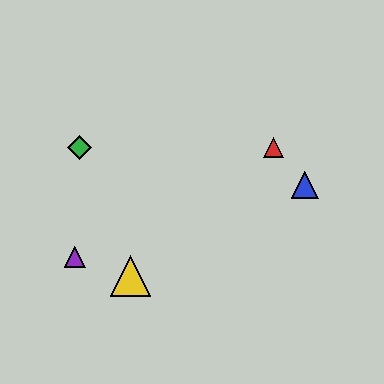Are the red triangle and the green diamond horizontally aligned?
Yes, both are at y≈147.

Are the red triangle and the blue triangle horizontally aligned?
No, the red triangle is at y≈147 and the blue triangle is at y≈185.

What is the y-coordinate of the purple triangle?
The purple triangle is at y≈257.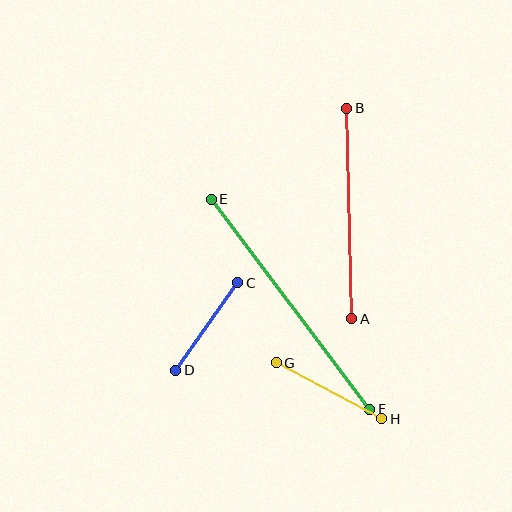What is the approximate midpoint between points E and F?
The midpoint is at approximately (291, 304) pixels.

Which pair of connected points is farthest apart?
Points E and F are farthest apart.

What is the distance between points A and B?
The distance is approximately 210 pixels.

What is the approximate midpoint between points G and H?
The midpoint is at approximately (329, 391) pixels.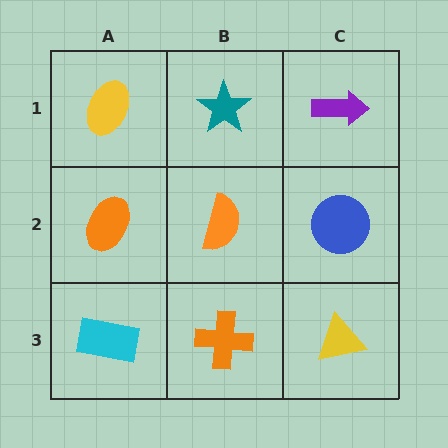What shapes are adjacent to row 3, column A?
An orange ellipse (row 2, column A), an orange cross (row 3, column B).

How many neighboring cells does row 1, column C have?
2.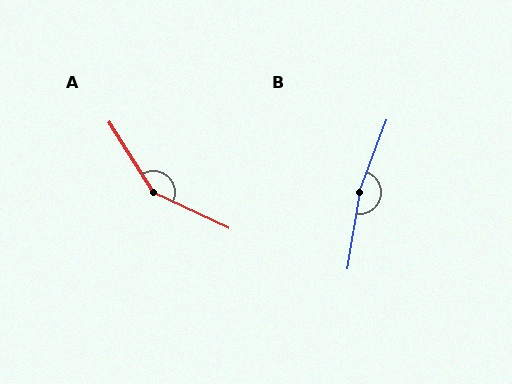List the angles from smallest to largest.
A (147°), B (168°).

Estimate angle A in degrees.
Approximately 147 degrees.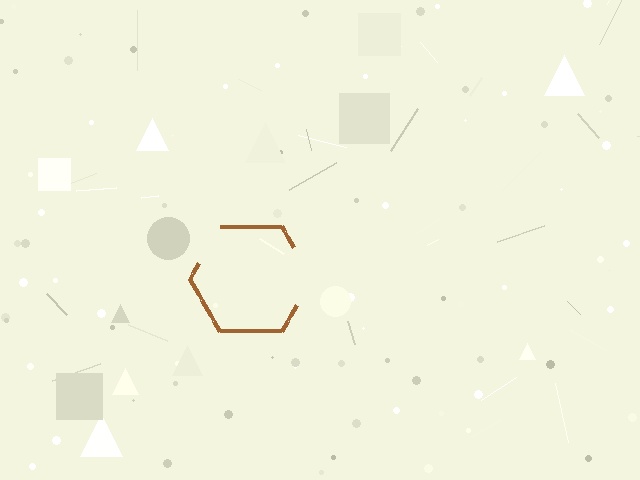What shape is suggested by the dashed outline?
The dashed outline suggests a hexagon.